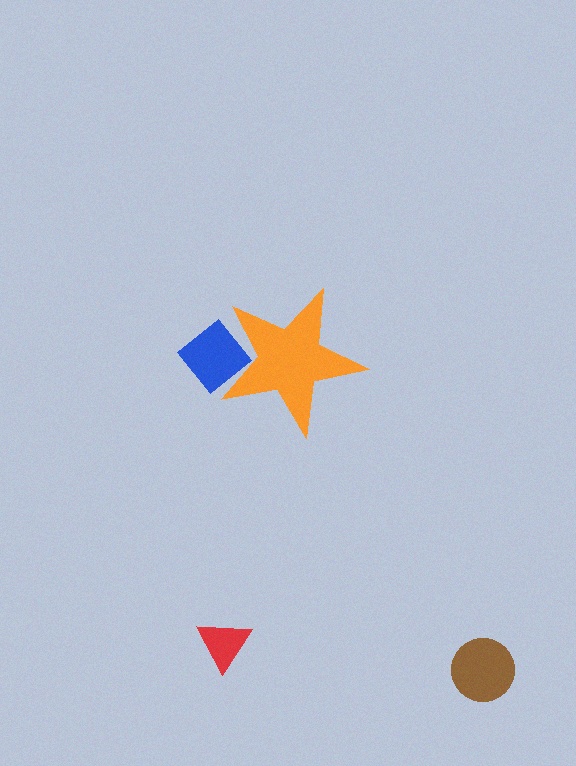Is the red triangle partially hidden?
No, the red triangle is fully visible.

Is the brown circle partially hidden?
No, the brown circle is fully visible.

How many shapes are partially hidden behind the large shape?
1 shape is partially hidden.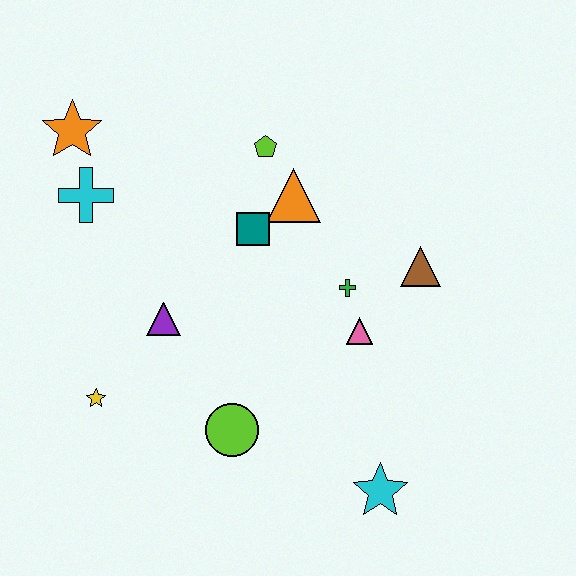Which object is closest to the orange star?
The cyan cross is closest to the orange star.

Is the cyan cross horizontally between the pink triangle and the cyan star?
No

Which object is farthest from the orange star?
The cyan star is farthest from the orange star.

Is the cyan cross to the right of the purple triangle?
No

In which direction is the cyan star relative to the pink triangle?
The cyan star is below the pink triangle.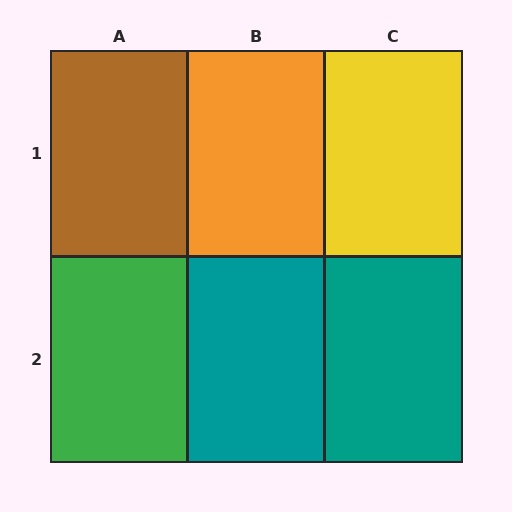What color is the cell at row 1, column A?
Brown.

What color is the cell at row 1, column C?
Yellow.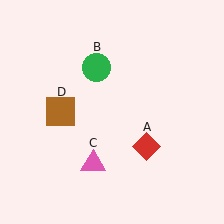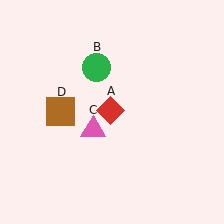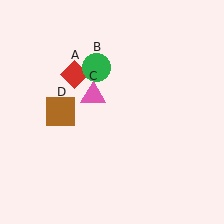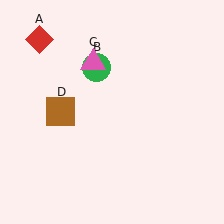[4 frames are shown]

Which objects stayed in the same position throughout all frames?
Green circle (object B) and brown square (object D) remained stationary.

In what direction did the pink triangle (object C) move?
The pink triangle (object C) moved up.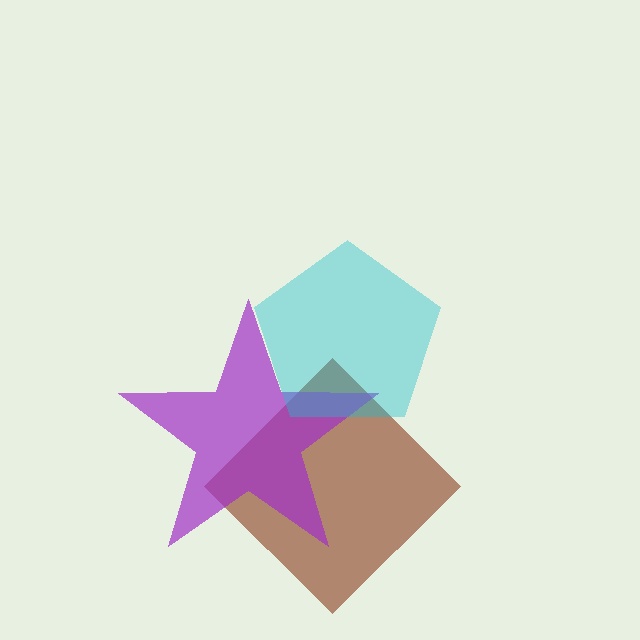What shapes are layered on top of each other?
The layered shapes are: a brown diamond, a purple star, a cyan pentagon.